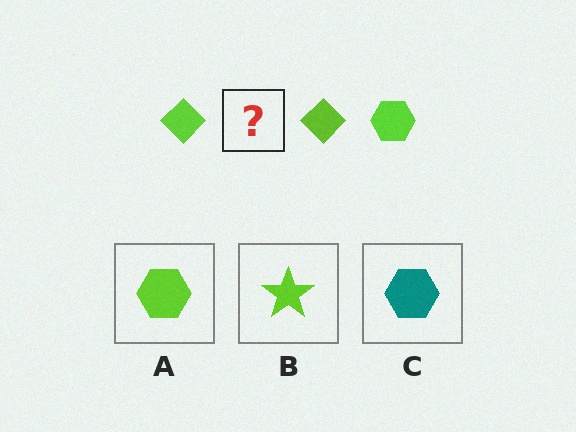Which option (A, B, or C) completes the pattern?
A.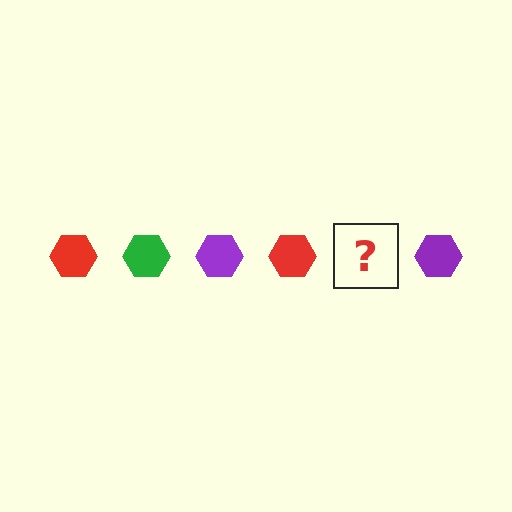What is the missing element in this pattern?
The missing element is a green hexagon.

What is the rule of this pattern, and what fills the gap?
The rule is that the pattern cycles through red, green, purple hexagons. The gap should be filled with a green hexagon.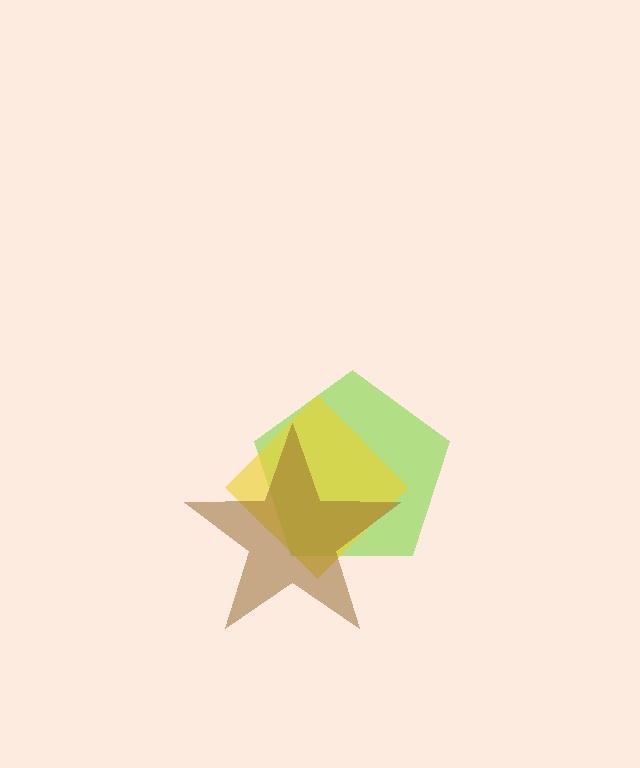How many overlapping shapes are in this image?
There are 3 overlapping shapes in the image.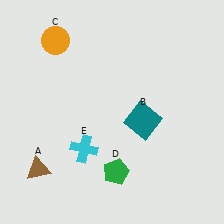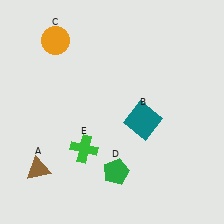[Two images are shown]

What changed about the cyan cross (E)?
In Image 1, E is cyan. In Image 2, it changed to green.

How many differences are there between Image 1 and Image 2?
There is 1 difference between the two images.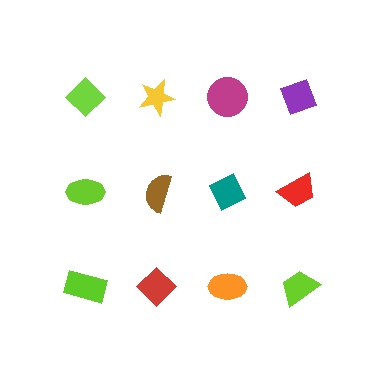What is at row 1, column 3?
A magenta circle.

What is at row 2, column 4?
A red trapezoid.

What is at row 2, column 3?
A teal diamond.